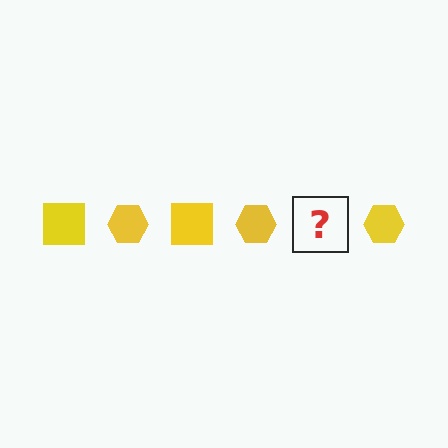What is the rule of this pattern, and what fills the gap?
The rule is that the pattern cycles through square, hexagon shapes in yellow. The gap should be filled with a yellow square.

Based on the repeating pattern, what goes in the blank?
The blank should be a yellow square.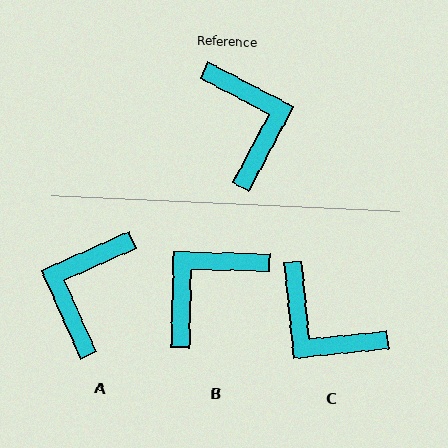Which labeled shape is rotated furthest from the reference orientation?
C, about 147 degrees away.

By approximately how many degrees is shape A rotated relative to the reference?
Approximately 141 degrees counter-clockwise.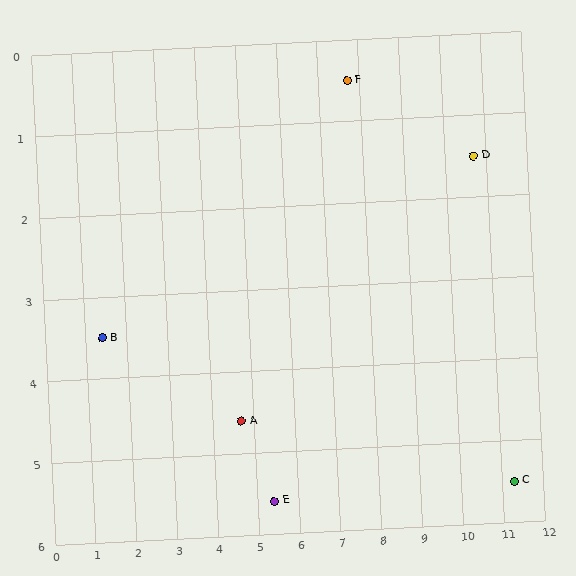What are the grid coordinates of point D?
Point D is at approximately (10.7, 1.5).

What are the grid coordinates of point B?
Point B is at approximately (1.4, 3.5).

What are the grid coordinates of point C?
Point C is at approximately (11.3, 5.5).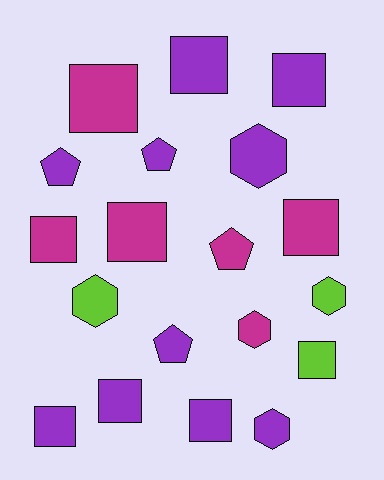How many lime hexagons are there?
There are 2 lime hexagons.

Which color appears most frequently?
Purple, with 10 objects.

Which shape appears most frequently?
Square, with 10 objects.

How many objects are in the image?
There are 19 objects.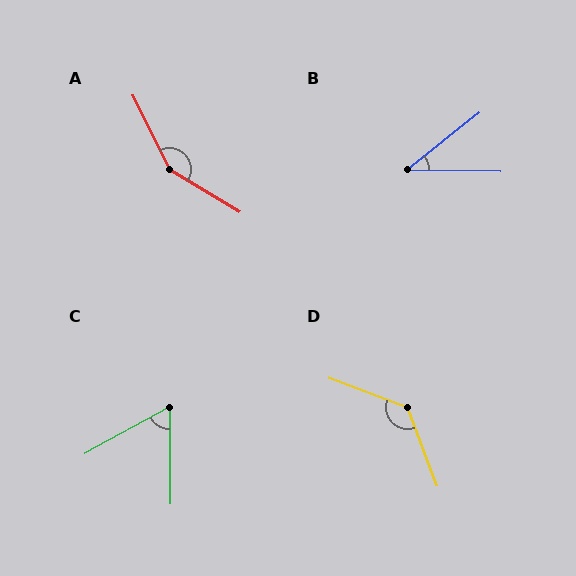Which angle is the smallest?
B, at approximately 39 degrees.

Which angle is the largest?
A, at approximately 147 degrees.